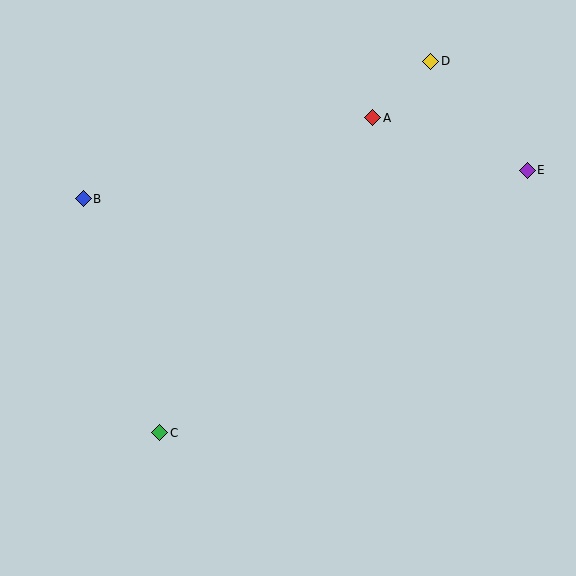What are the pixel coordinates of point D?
Point D is at (431, 61).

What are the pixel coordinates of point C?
Point C is at (160, 433).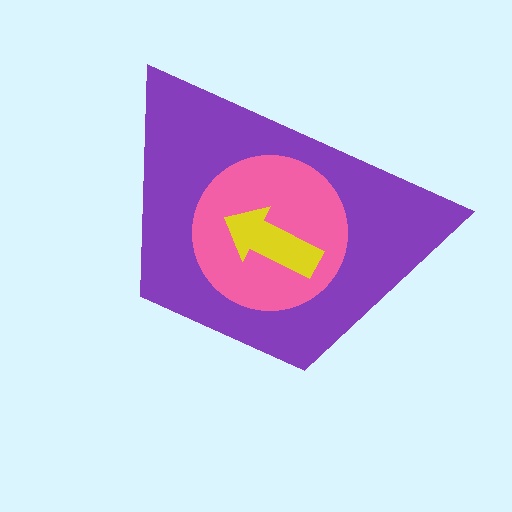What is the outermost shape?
The purple trapezoid.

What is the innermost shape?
The yellow arrow.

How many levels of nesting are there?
3.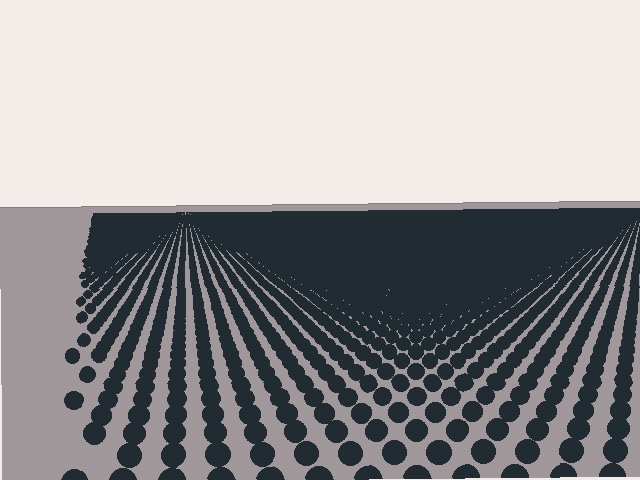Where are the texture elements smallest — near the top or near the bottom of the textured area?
Near the top.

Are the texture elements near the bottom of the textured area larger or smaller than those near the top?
Larger. Near the bottom, elements are closer to the viewer and appear at a bigger on-screen size.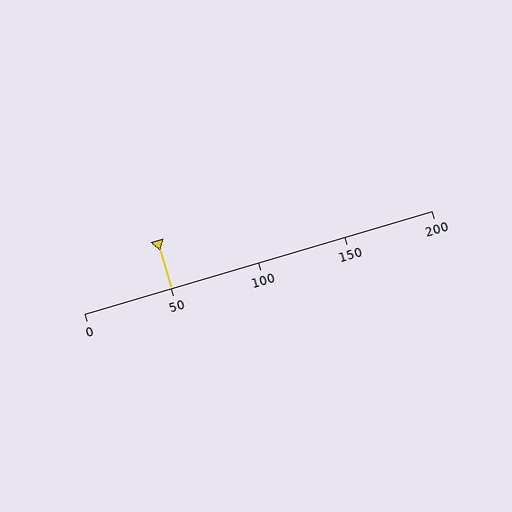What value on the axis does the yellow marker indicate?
The marker indicates approximately 50.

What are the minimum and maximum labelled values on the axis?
The axis runs from 0 to 200.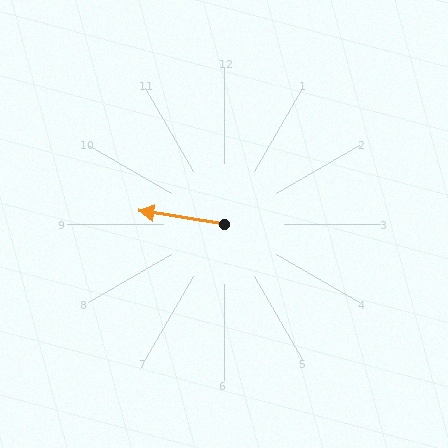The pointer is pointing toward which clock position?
Roughly 9 o'clock.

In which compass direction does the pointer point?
West.